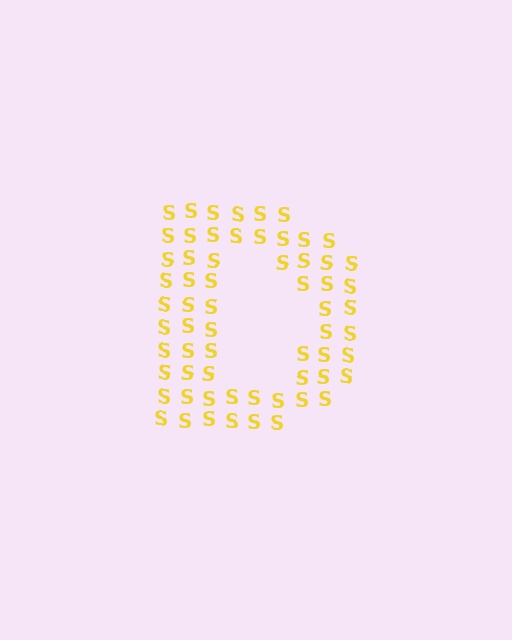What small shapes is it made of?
It is made of small letter S's.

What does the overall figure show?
The overall figure shows the letter D.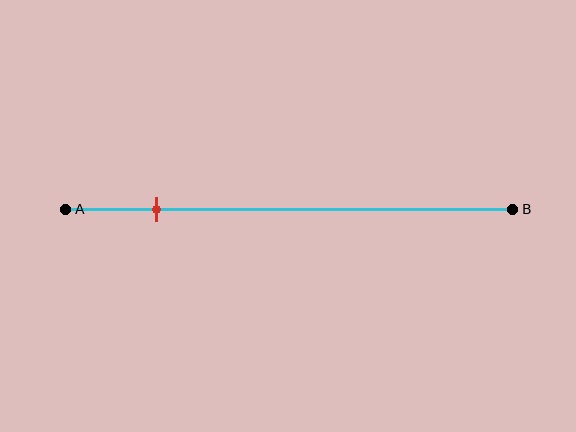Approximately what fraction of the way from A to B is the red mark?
The red mark is approximately 20% of the way from A to B.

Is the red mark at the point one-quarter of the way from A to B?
No, the mark is at about 20% from A, not at the 25% one-quarter point.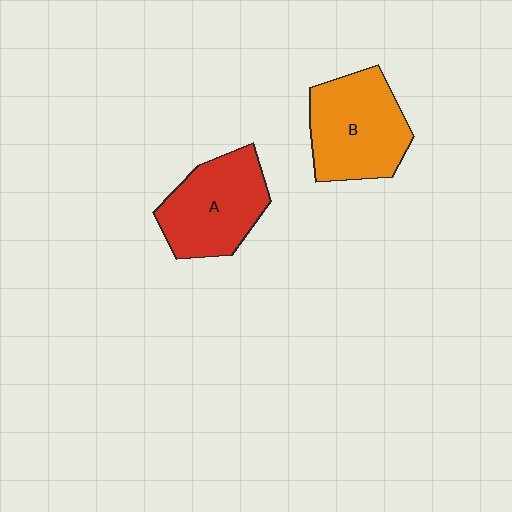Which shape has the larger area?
Shape B (orange).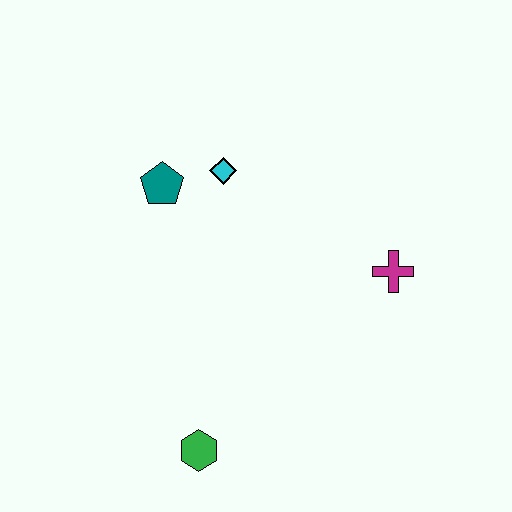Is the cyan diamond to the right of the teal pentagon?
Yes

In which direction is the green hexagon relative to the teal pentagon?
The green hexagon is below the teal pentagon.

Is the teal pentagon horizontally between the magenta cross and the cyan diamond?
No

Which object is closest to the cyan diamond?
The teal pentagon is closest to the cyan diamond.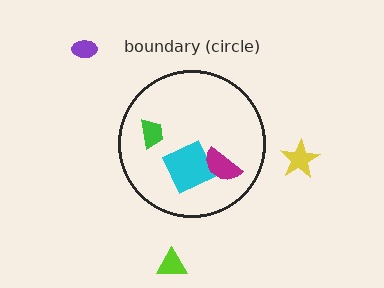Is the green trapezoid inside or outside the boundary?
Inside.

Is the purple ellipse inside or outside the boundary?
Outside.